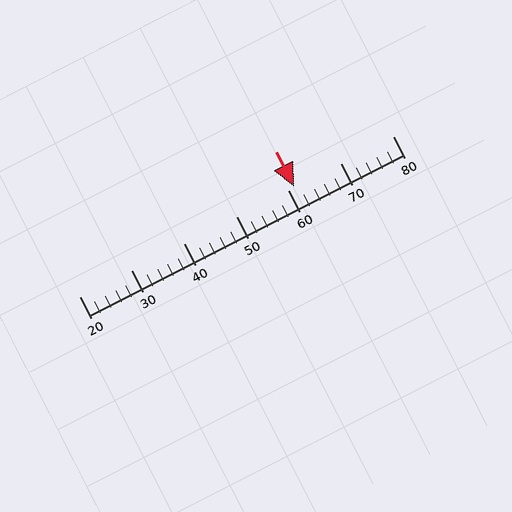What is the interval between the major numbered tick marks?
The major tick marks are spaced 10 units apart.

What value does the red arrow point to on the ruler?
The red arrow points to approximately 61.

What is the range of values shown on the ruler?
The ruler shows values from 20 to 80.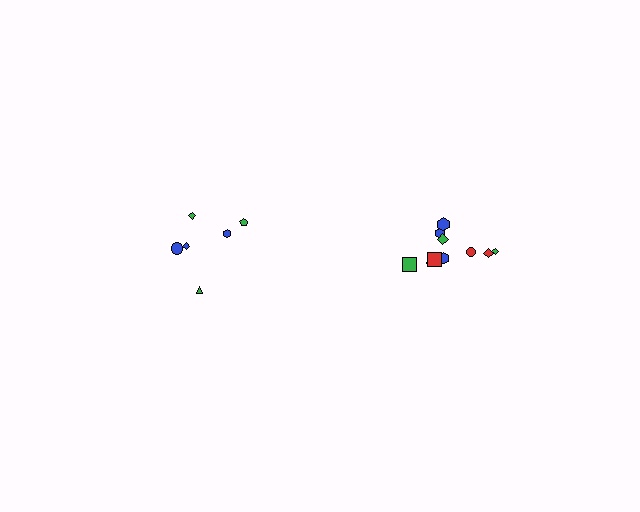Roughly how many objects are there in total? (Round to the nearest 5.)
Roughly 15 objects in total.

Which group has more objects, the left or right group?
The right group.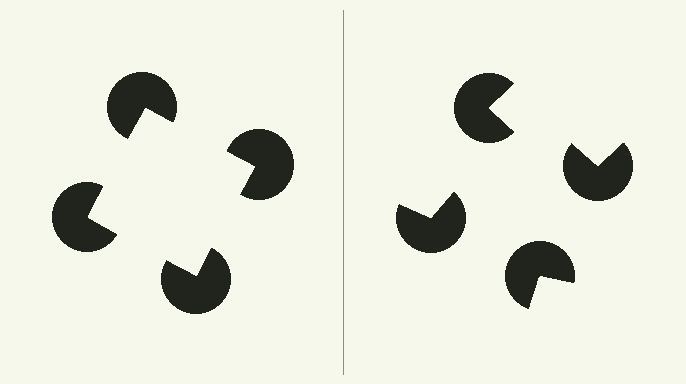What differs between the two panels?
The pac-man discs are positioned identically on both sides; only the wedge orientations differ. On the left they align to a square; on the right they are misaligned.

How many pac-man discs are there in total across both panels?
8 — 4 on each side.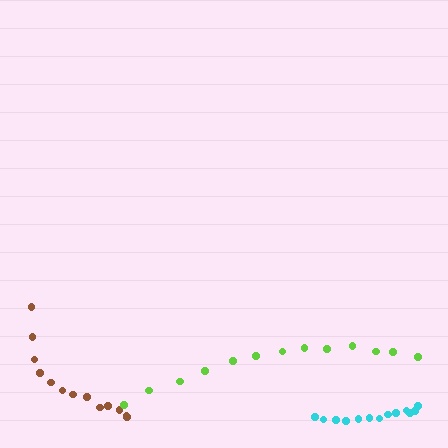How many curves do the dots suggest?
There are 3 distinct paths.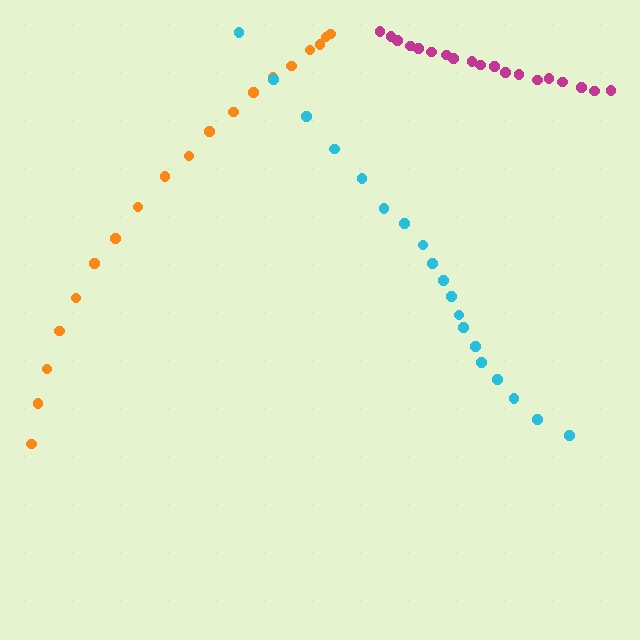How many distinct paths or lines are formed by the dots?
There are 3 distinct paths.